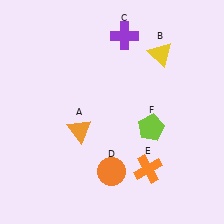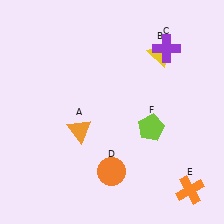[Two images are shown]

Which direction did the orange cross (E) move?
The orange cross (E) moved right.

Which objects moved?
The objects that moved are: the purple cross (C), the orange cross (E).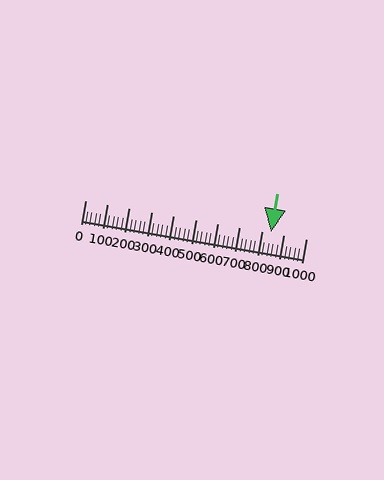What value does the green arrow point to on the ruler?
The green arrow points to approximately 840.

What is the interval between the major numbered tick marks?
The major tick marks are spaced 100 units apart.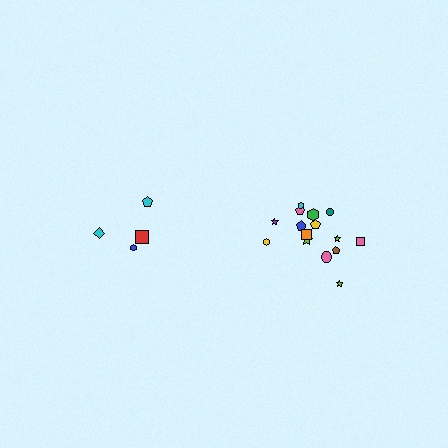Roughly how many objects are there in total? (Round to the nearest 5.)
Roughly 20 objects in total.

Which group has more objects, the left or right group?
The right group.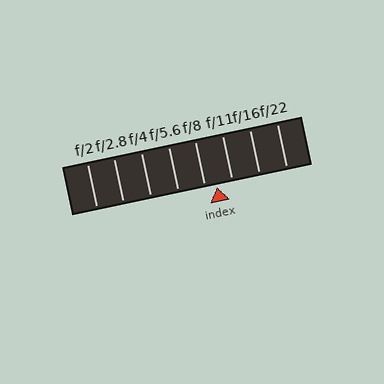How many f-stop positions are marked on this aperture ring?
There are 8 f-stop positions marked.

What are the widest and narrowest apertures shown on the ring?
The widest aperture shown is f/2 and the narrowest is f/22.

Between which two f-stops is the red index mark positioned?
The index mark is between f/8 and f/11.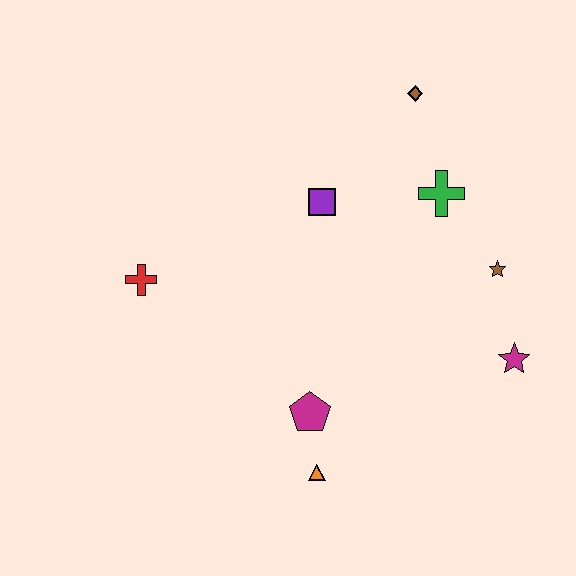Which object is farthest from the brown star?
The red cross is farthest from the brown star.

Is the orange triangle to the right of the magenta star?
No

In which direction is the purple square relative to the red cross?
The purple square is to the right of the red cross.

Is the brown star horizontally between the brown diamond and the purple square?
No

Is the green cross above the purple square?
Yes